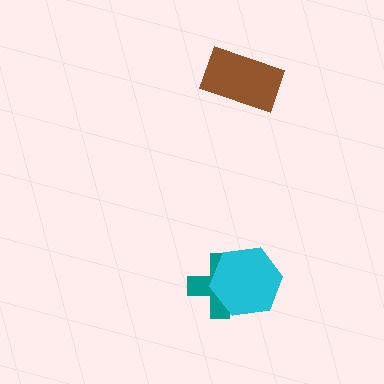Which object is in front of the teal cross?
The cyan hexagon is in front of the teal cross.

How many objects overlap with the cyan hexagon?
1 object overlaps with the cyan hexagon.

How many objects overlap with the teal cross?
1 object overlaps with the teal cross.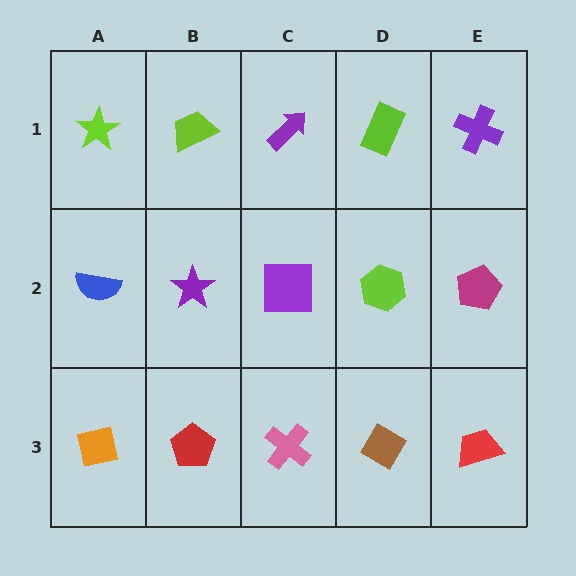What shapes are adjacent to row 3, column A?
A blue semicircle (row 2, column A), a red pentagon (row 3, column B).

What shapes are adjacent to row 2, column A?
A lime star (row 1, column A), an orange square (row 3, column A), a purple star (row 2, column B).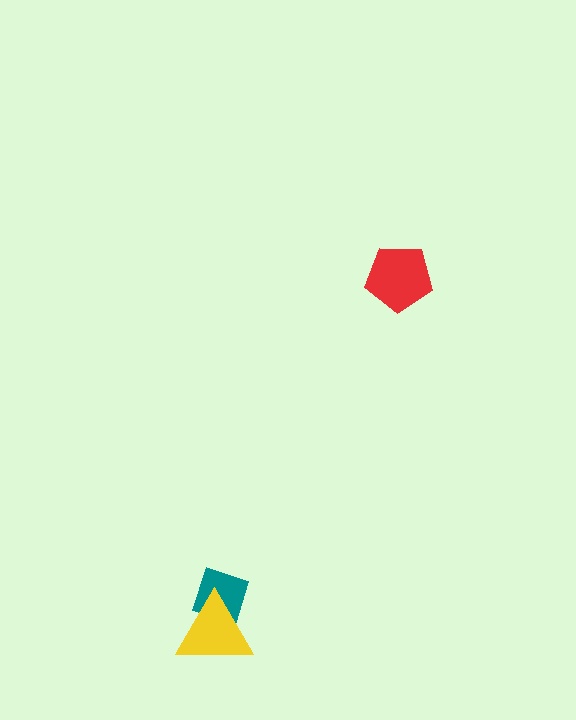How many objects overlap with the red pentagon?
0 objects overlap with the red pentagon.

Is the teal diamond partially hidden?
Yes, it is partially covered by another shape.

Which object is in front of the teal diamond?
The yellow triangle is in front of the teal diamond.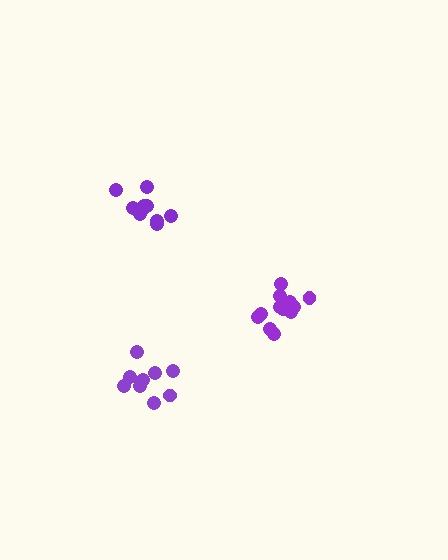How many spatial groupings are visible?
There are 3 spatial groupings.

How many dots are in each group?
Group 1: 9 dots, Group 2: 12 dots, Group 3: 10 dots (31 total).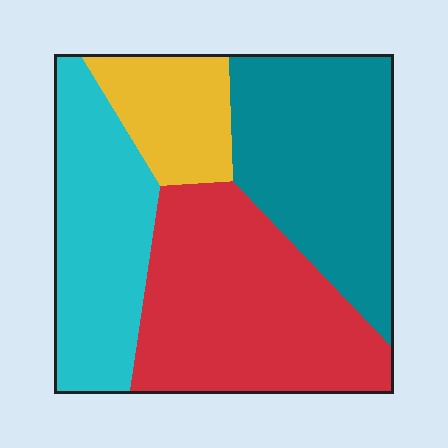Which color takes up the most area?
Red, at roughly 35%.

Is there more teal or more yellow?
Teal.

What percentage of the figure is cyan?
Cyan takes up about one quarter (1/4) of the figure.